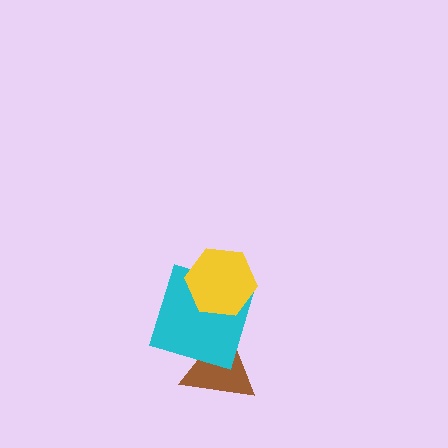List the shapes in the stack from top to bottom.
From top to bottom: the yellow hexagon, the cyan square, the brown triangle.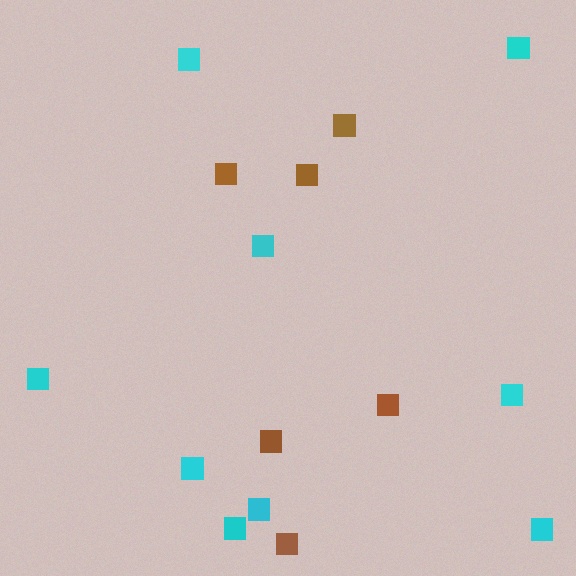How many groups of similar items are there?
There are 2 groups: one group of cyan squares (9) and one group of brown squares (6).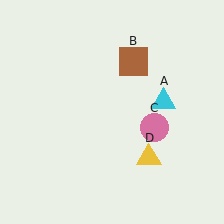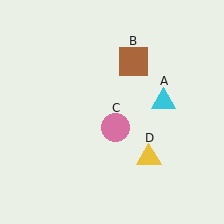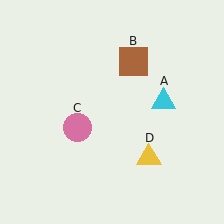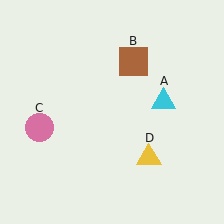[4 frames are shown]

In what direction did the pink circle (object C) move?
The pink circle (object C) moved left.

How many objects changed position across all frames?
1 object changed position: pink circle (object C).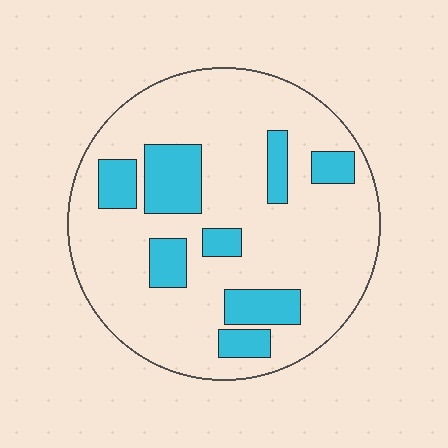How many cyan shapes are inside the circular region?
8.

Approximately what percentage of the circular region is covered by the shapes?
Approximately 20%.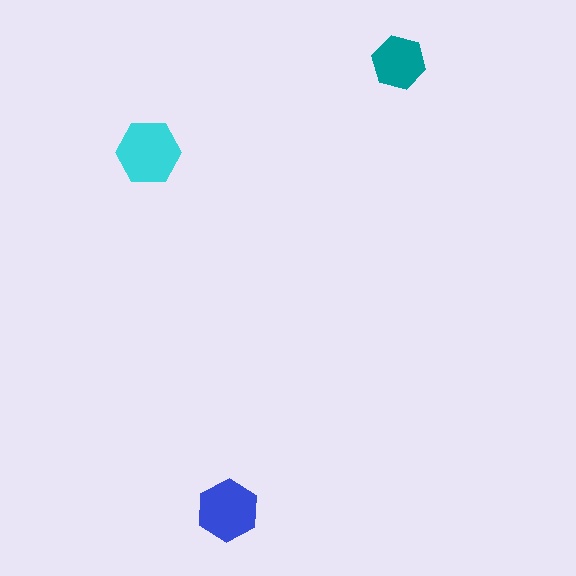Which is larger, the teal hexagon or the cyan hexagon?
The cyan one.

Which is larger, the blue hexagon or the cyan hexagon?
The cyan one.